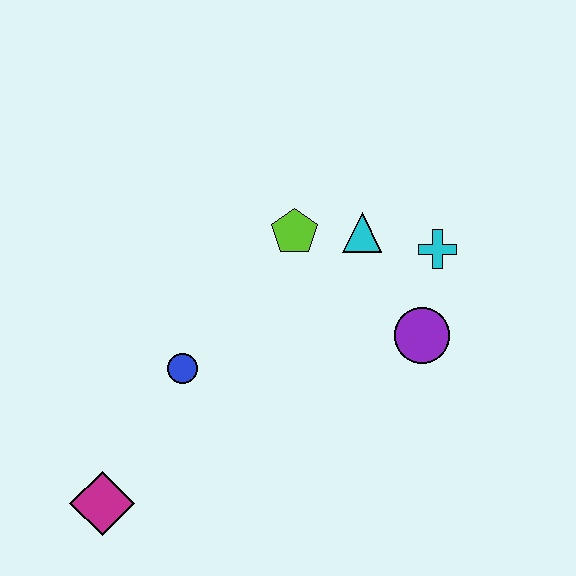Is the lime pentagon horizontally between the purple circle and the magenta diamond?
Yes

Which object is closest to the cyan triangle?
The lime pentagon is closest to the cyan triangle.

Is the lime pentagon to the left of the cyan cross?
Yes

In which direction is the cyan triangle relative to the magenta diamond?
The cyan triangle is above the magenta diamond.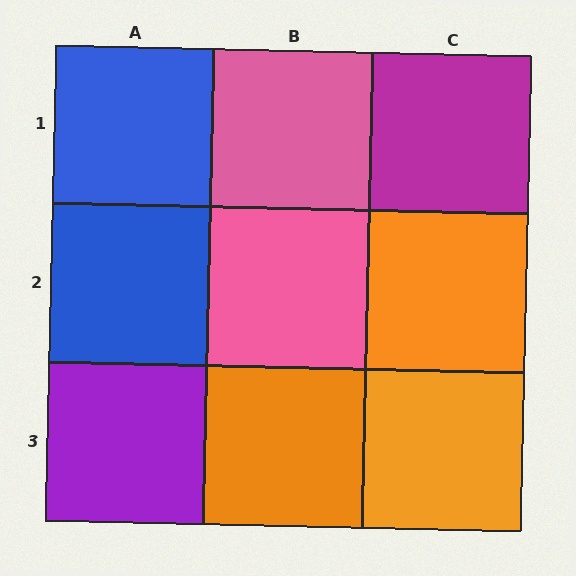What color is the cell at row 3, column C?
Orange.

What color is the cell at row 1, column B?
Pink.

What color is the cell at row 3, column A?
Purple.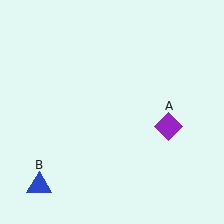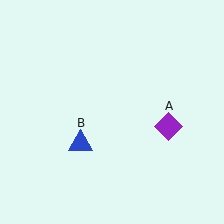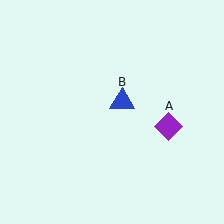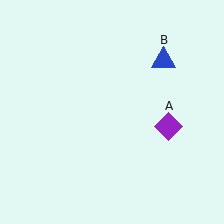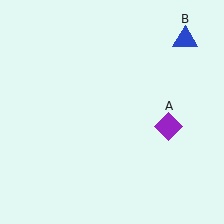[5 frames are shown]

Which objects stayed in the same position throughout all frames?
Purple diamond (object A) remained stationary.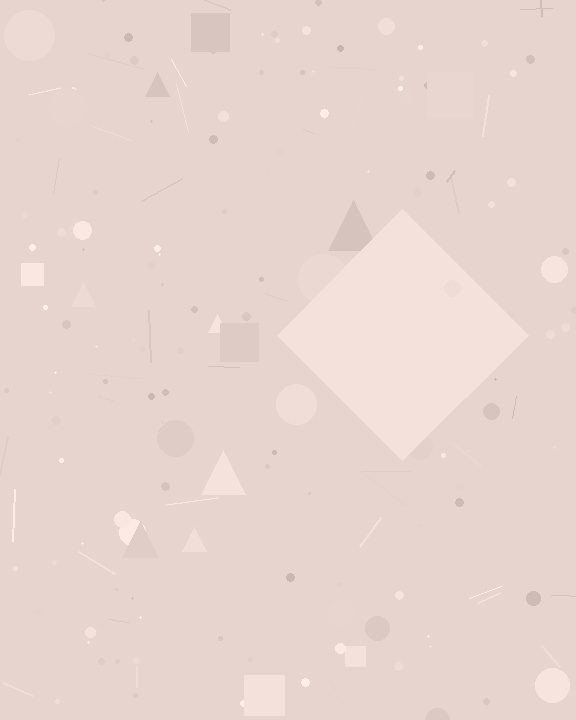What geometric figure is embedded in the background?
A diamond is embedded in the background.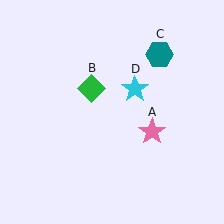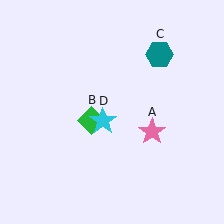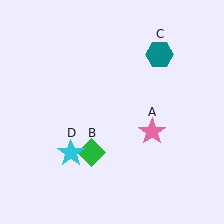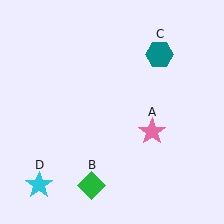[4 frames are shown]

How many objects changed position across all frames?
2 objects changed position: green diamond (object B), cyan star (object D).